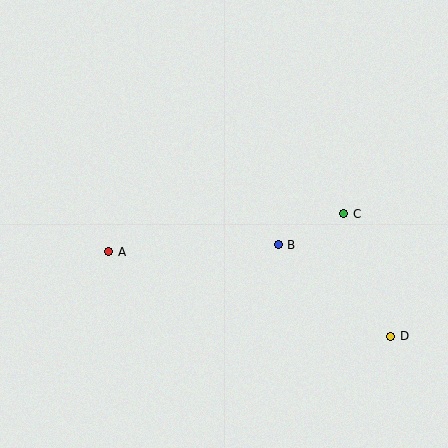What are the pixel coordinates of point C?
Point C is at (344, 214).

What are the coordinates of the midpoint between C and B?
The midpoint between C and B is at (311, 229).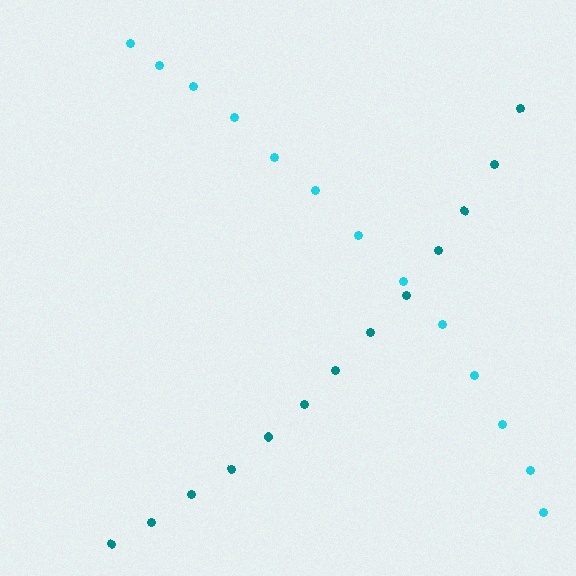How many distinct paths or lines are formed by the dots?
There are 2 distinct paths.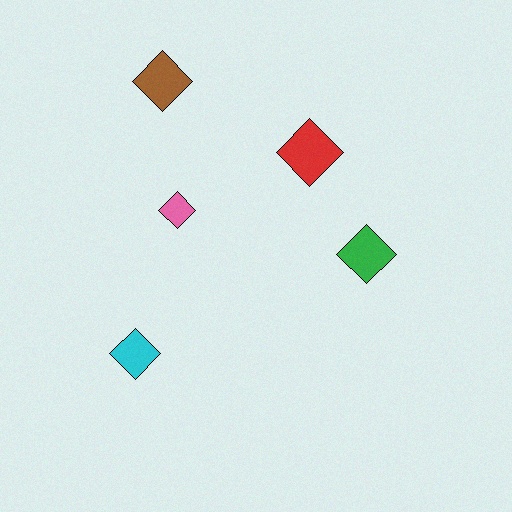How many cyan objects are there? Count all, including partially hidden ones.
There is 1 cyan object.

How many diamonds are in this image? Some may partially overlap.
There are 5 diamonds.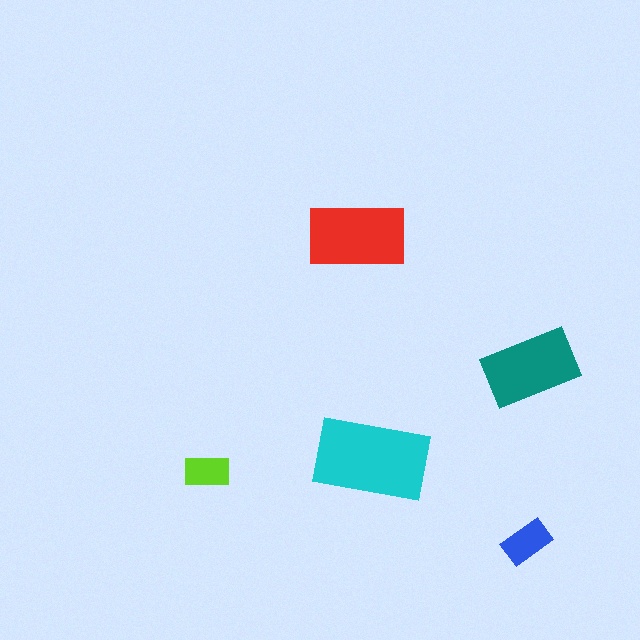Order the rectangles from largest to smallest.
the cyan one, the red one, the teal one, the blue one, the lime one.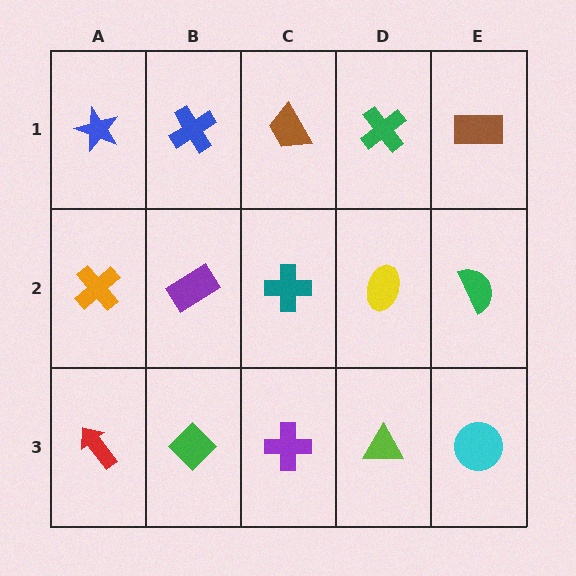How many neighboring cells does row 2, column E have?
3.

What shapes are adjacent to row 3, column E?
A green semicircle (row 2, column E), a lime triangle (row 3, column D).